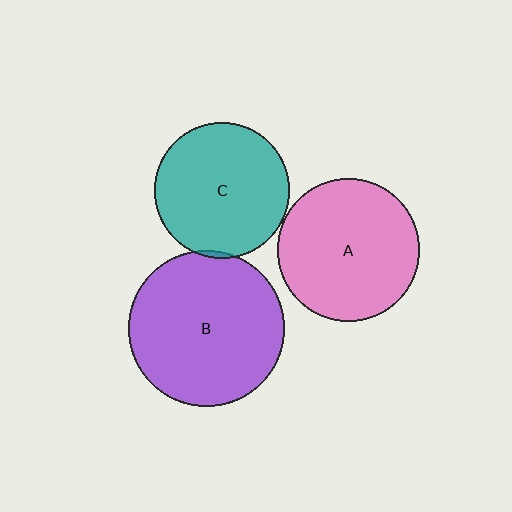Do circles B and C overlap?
Yes.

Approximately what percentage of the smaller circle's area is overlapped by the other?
Approximately 5%.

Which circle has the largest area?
Circle B (purple).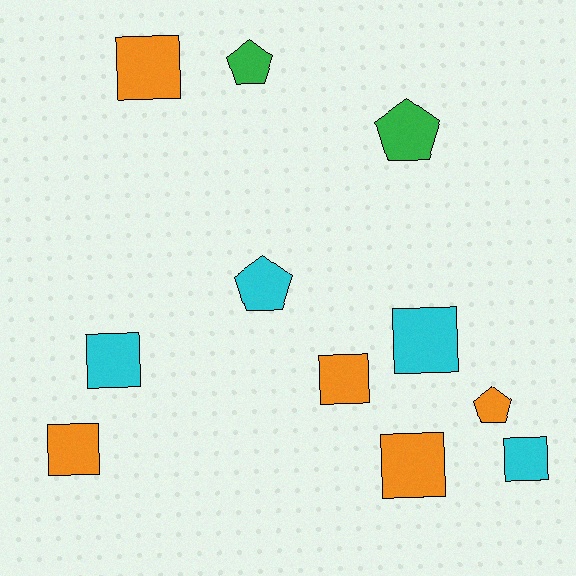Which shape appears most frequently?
Square, with 7 objects.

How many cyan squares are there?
There are 3 cyan squares.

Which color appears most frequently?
Orange, with 5 objects.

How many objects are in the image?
There are 11 objects.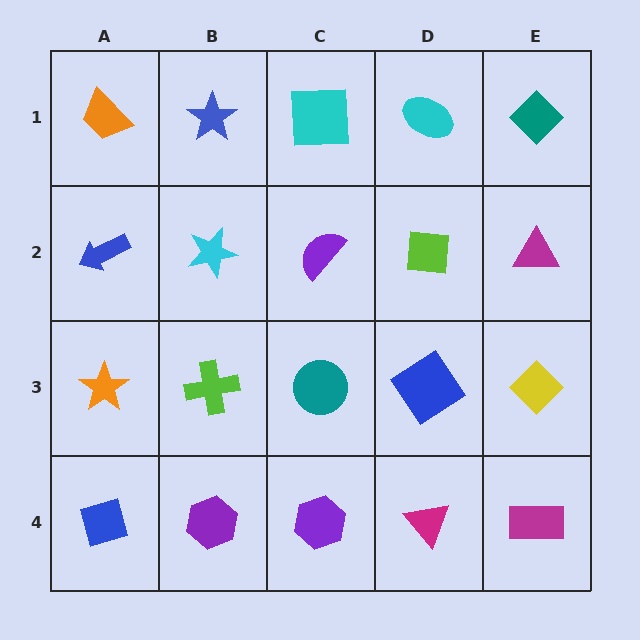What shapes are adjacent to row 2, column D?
A cyan ellipse (row 1, column D), a blue diamond (row 3, column D), a purple semicircle (row 2, column C), a magenta triangle (row 2, column E).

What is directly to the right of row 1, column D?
A teal diamond.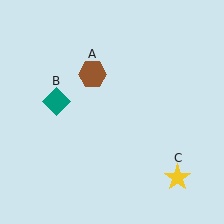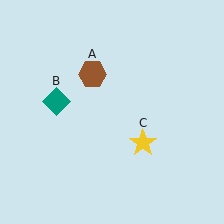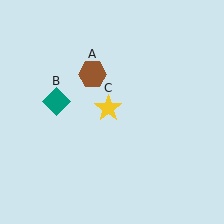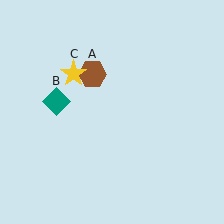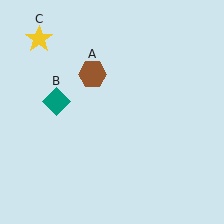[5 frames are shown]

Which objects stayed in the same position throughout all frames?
Brown hexagon (object A) and teal diamond (object B) remained stationary.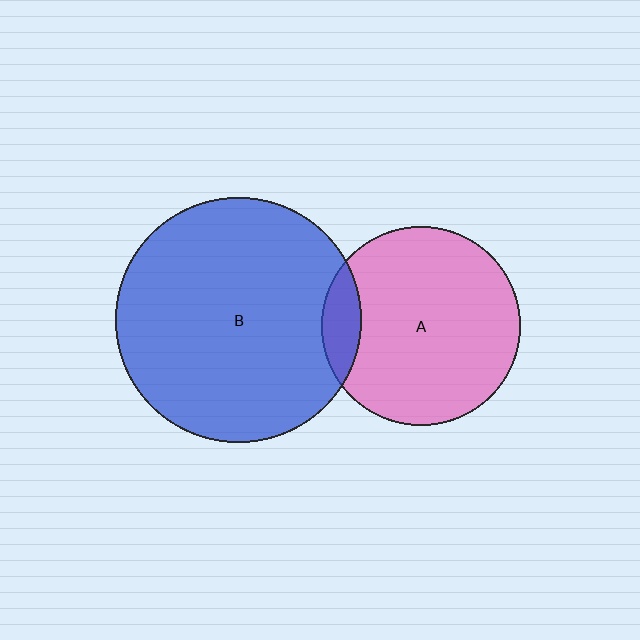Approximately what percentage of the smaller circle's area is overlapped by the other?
Approximately 10%.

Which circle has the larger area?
Circle B (blue).